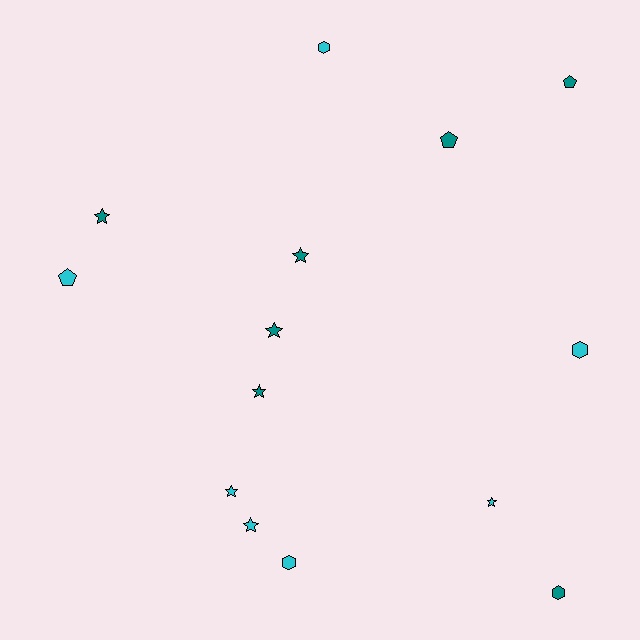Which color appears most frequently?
Cyan, with 7 objects.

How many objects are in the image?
There are 14 objects.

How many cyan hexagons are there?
There are 3 cyan hexagons.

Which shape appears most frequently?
Star, with 7 objects.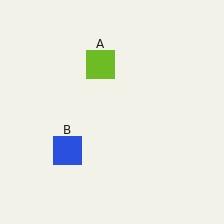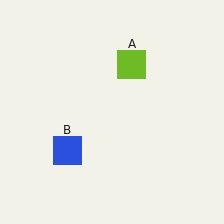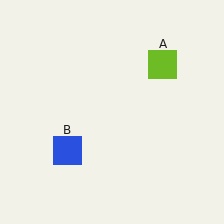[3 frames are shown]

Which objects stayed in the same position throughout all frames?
Blue square (object B) remained stationary.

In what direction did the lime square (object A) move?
The lime square (object A) moved right.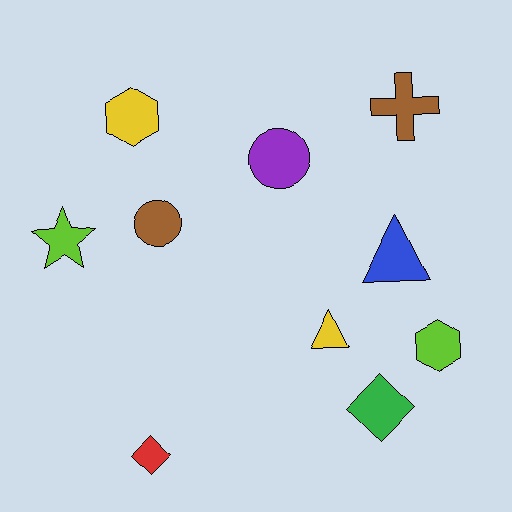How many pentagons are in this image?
There are no pentagons.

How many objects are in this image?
There are 10 objects.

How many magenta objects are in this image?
There are no magenta objects.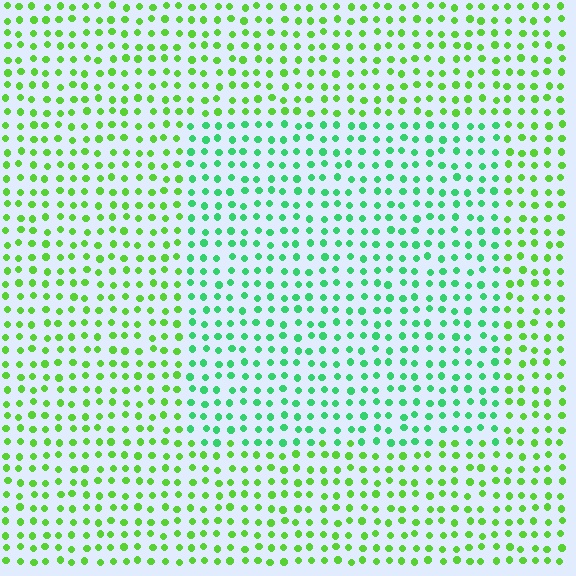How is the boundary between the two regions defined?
The boundary is defined purely by a slight shift in hue (about 35 degrees). Spacing, size, and orientation are identical on both sides.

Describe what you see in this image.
The image is filled with small lime elements in a uniform arrangement. A rectangle-shaped region is visible where the elements are tinted to a slightly different hue, forming a subtle color boundary.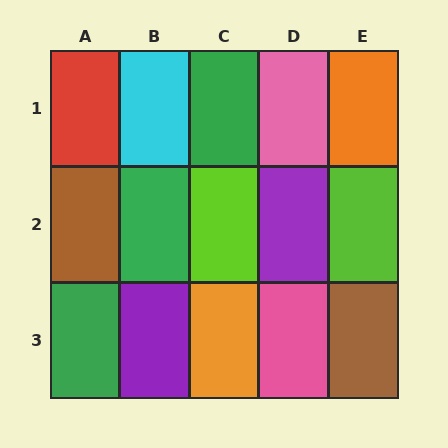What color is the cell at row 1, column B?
Cyan.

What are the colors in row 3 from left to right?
Green, purple, orange, pink, brown.